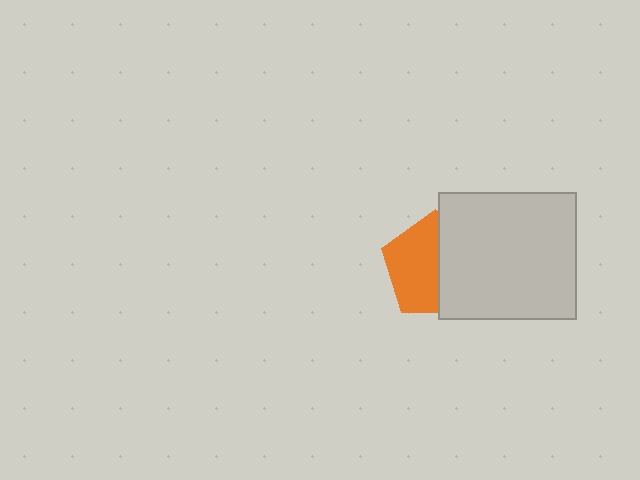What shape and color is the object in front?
The object in front is a light gray rectangle.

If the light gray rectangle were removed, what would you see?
You would see the complete orange pentagon.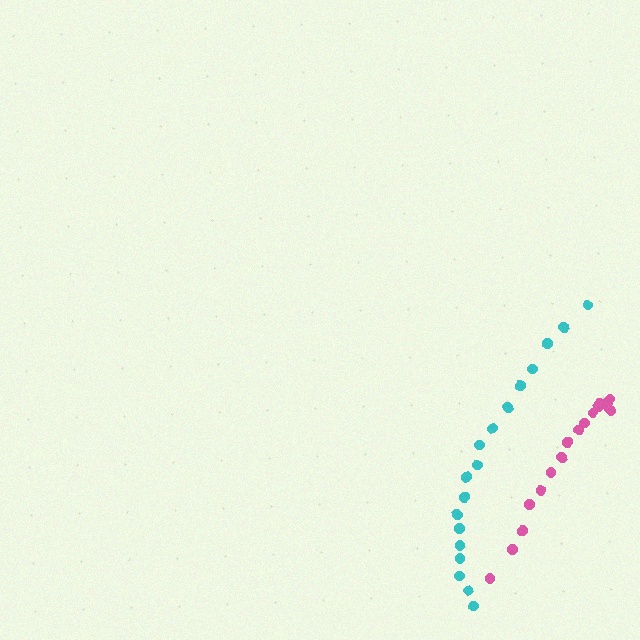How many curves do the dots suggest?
There are 2 distinct paths.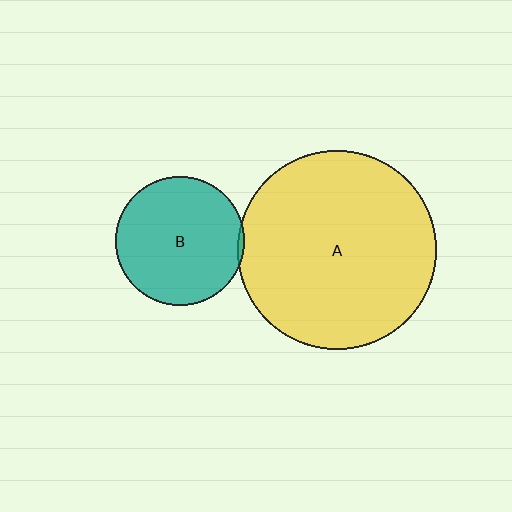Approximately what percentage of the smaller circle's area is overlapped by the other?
Approximately 5%.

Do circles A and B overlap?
Yes.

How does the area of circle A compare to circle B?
Approximately 2.4 times.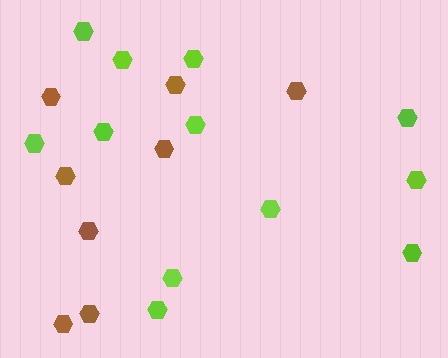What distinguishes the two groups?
There are 2 groups: one group of brown hexagons (8) and one group of lime hexagons (12).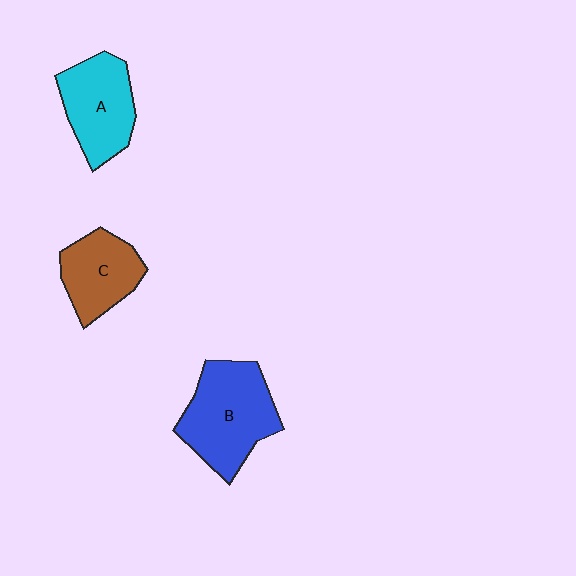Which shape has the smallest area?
Shape C (brown).